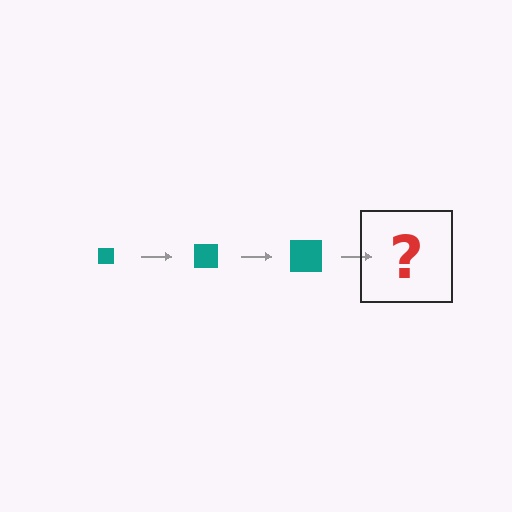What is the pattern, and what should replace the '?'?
The pattern is that the square gets progressively larger each step. The '?' should be a teal square, larger than the previous one.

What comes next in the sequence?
The next element should be a teal square, larger than the previous one.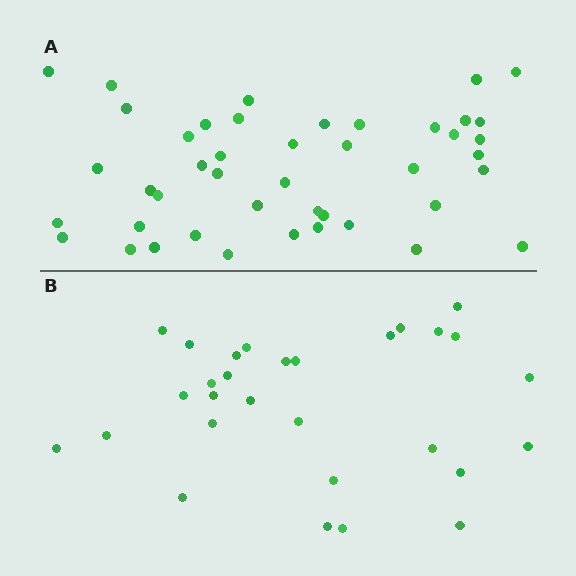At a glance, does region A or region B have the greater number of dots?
Region A (the top region) has more dots.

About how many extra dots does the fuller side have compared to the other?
Region A has approximately 15 more dots than region B.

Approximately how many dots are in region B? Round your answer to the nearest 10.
About 30 dots. (The exact count is 29, which rounds to 30.)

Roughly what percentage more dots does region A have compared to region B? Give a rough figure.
About 50% more.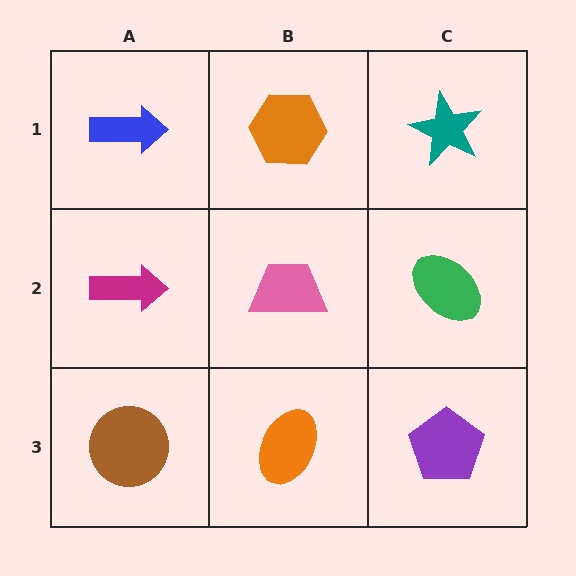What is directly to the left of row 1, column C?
An orange hexagon.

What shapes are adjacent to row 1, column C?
A green ellipse (row 2, column C), an orange hexagon (row 1, column B).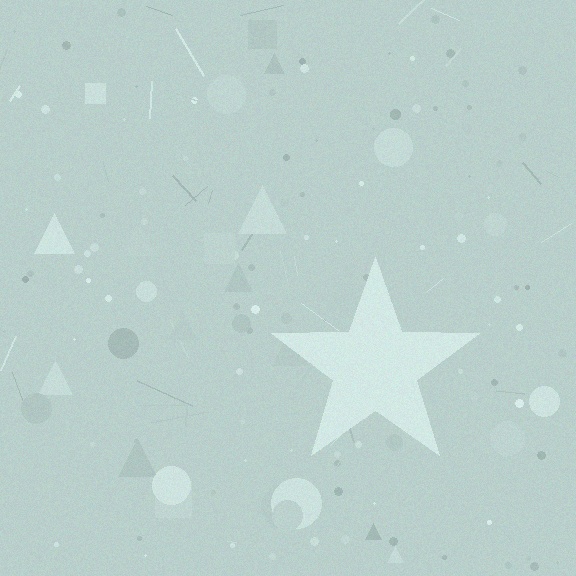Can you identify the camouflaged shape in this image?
The camouflaged shape is a star.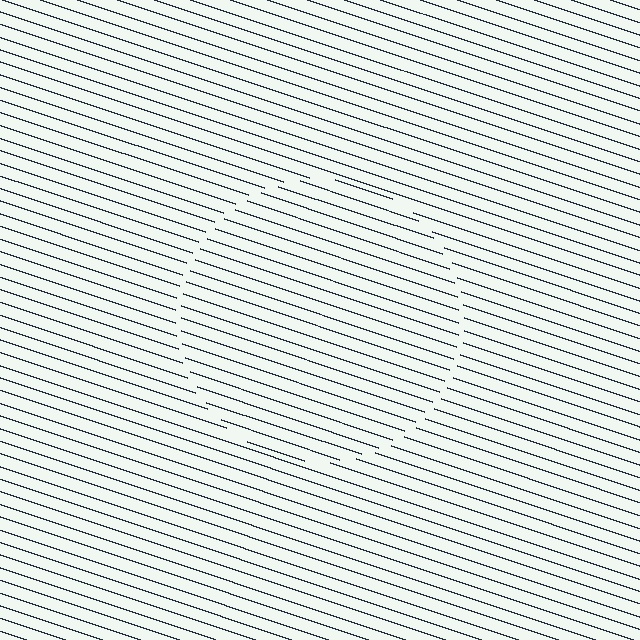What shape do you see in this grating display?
An illusory circle. The interior of the shape contains the same grating, shifted by half a period — the contour is defined by the phase discontinuity where line-ends from the inner and outer gratings abut.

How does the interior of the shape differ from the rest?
The interior of the shape contains the same grating, shifted by half a period — the contour is defined by the phase discontinuity where line-ends from the inner and outer gratings abut.